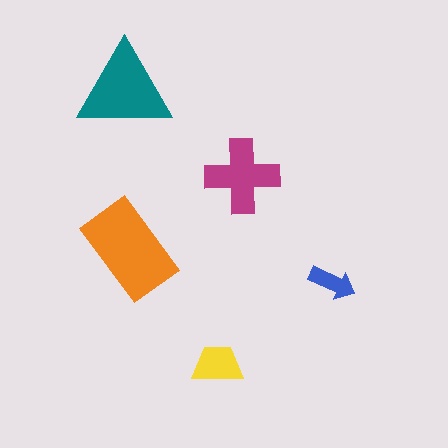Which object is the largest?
The orange rectangle.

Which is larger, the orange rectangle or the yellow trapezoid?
The orange rectangle.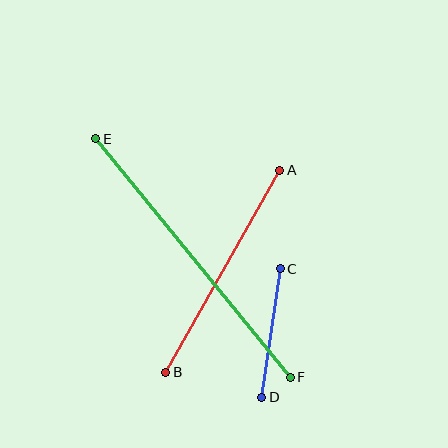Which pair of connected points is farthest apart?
Points E and F are farthest apart.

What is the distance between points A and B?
The distance is approximately 232 pixels.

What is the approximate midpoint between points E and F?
The midpoint is at approximately (193, 258) pixels.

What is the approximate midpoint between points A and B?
The midpoint is at approximately (223, 271) pixels.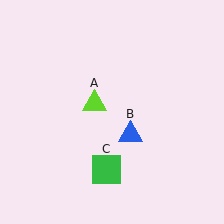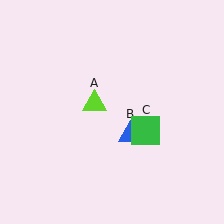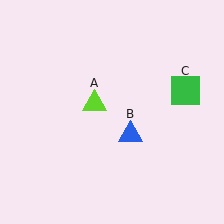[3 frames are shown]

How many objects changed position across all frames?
1 object changed position: green square (object C).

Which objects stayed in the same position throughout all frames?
Lime triangle (object A) and blue triangle (object B) remained stationary.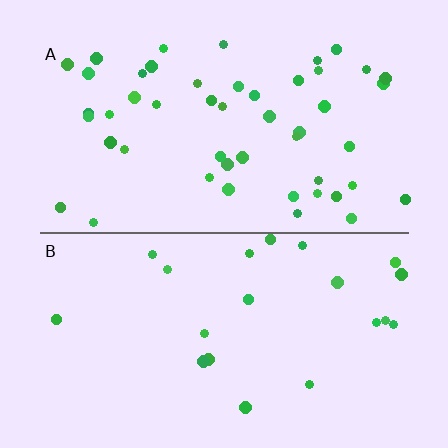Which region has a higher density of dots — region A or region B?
A (the top).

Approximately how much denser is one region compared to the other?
Approximately 2.3× — region A over region B.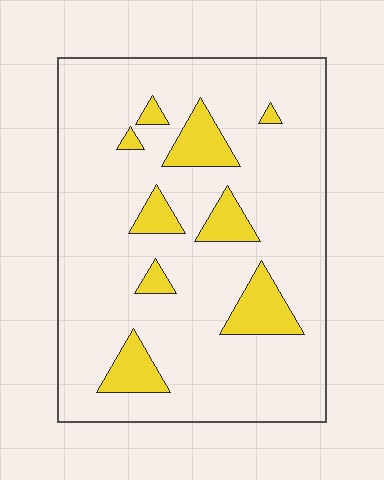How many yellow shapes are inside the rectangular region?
9.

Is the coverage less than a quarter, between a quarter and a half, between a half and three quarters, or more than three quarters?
Less than a quarter.